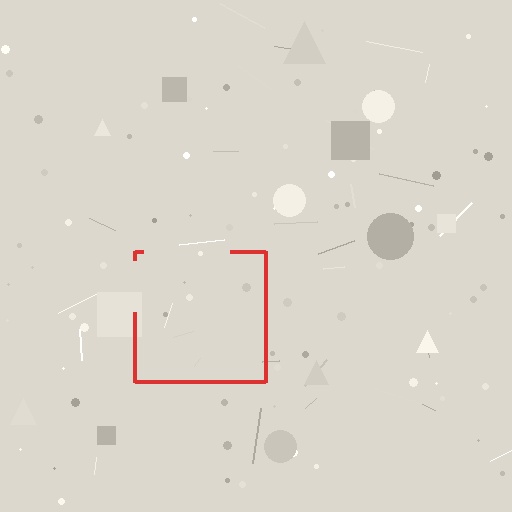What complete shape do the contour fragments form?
The contour fragments form a square.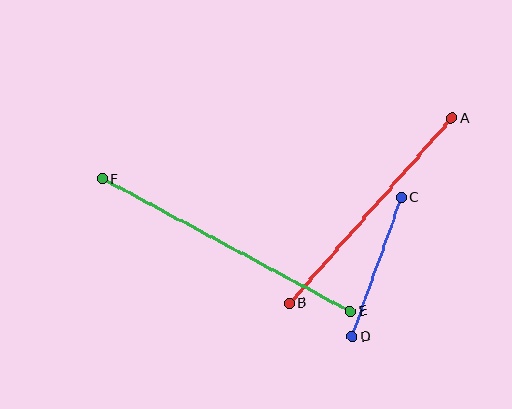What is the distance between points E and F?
The distance is approximately 281 pixels.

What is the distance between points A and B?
The distance is approximately 246 pixels.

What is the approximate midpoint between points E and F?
The midpoint is at approximately (226, 245) pixels.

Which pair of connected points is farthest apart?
Points E and F are farthest apart.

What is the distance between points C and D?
The distance is approximately 148 pixels.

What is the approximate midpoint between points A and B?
The midpoint is at approximately (371, 211) pixels.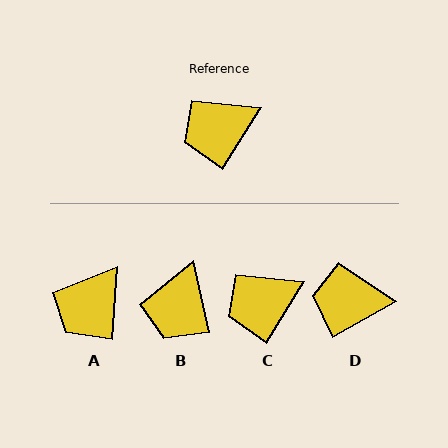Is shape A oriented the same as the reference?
No, it is off by about 27 degrees.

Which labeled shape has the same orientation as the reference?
C.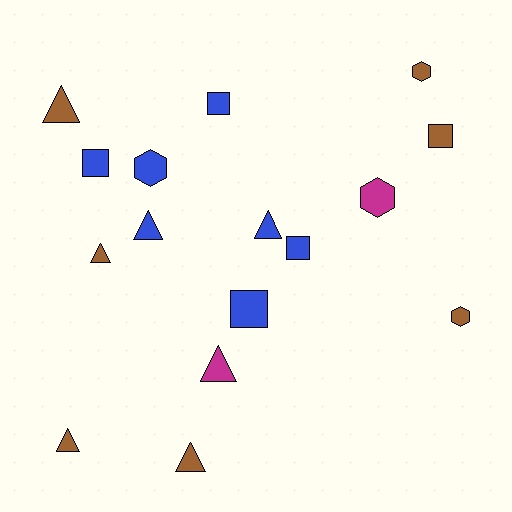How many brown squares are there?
There is 1 brown square.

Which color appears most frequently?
Brown, with 7 objects.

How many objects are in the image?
There are 16 objects.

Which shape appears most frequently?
Triangle, with 7 objects.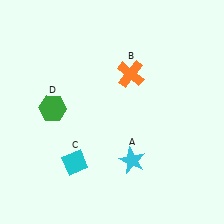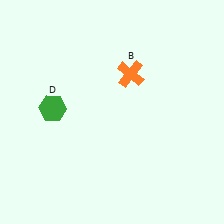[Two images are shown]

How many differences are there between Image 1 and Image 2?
There are 2 differences between the two images.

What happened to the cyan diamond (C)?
The cyan diamond (C) was removed in Image 2. It was in the bottom-left area of Image 1.